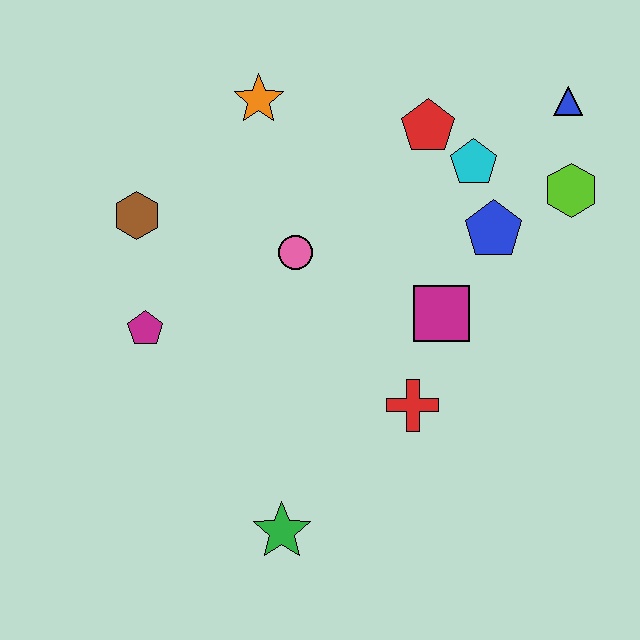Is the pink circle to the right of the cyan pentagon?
No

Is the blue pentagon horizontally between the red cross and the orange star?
No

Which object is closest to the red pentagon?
The cyan pentagon is closest to the red pentagon.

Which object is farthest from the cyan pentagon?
The green star is farthest from the cyan pentagon.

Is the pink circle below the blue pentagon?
Yes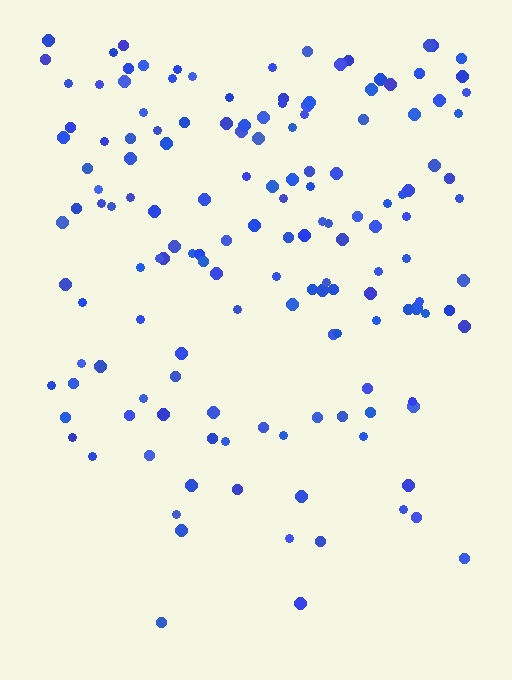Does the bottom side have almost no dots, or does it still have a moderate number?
Still a moderate number, just noticeably fewer than the top.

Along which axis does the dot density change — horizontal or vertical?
Vertical.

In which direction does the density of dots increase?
From bottom to top, with the top side densest.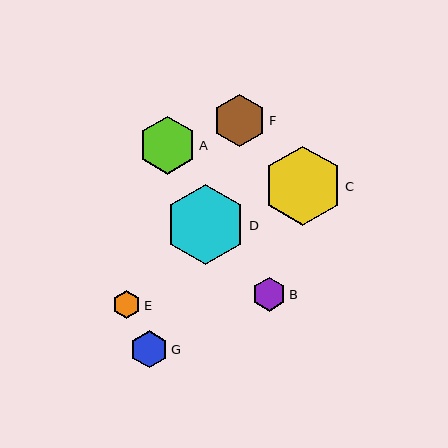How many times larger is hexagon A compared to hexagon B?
Hexagon A is approximately 1.7 times the size of hexagon B.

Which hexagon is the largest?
Hexagon D is the largest with a size of approximately 80 pixels.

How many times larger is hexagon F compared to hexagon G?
Hexagon F is approximately 1.4 times the size of hexagon G.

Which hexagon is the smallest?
Hexagon E is the smallest with a size of approximately 28 pixels.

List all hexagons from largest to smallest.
From largest to smallest: D, C, A, F, G, B, E.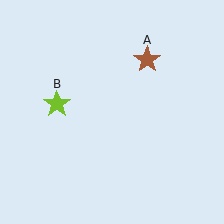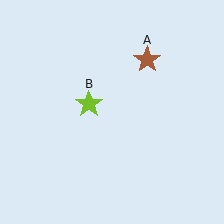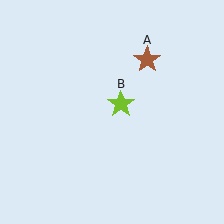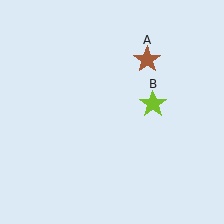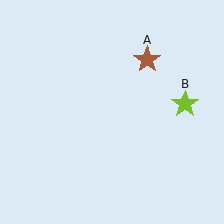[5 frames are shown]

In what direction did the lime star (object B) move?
The lime star (object B) moved right.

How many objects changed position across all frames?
1 object changed position: lime star (object B).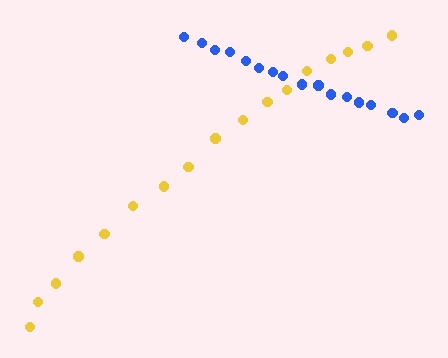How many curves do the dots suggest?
There are 2 distinct paths.